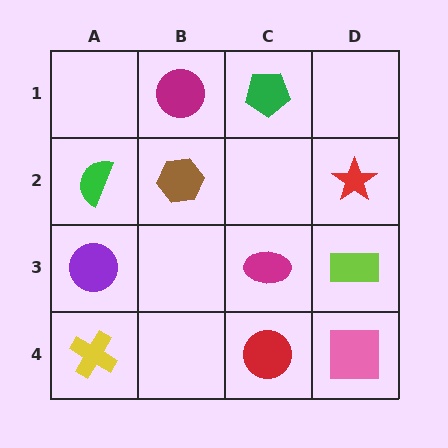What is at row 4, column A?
A yellow cross.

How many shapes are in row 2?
3 shapes.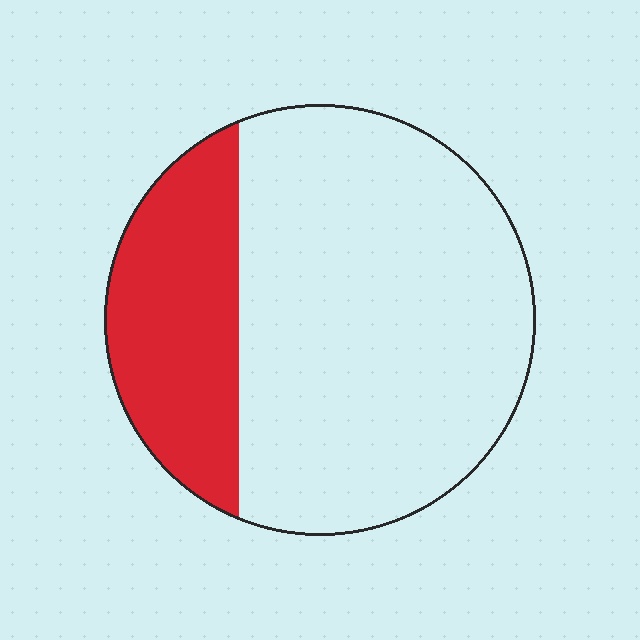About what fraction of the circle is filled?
About one quarter (1/4).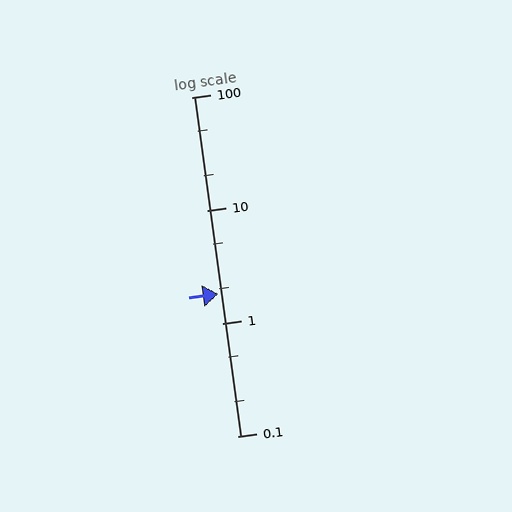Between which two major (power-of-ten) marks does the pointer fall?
The pointer is between 1 and 10.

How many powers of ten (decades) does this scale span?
The scale spans 3 decades, from 0.1 to 100.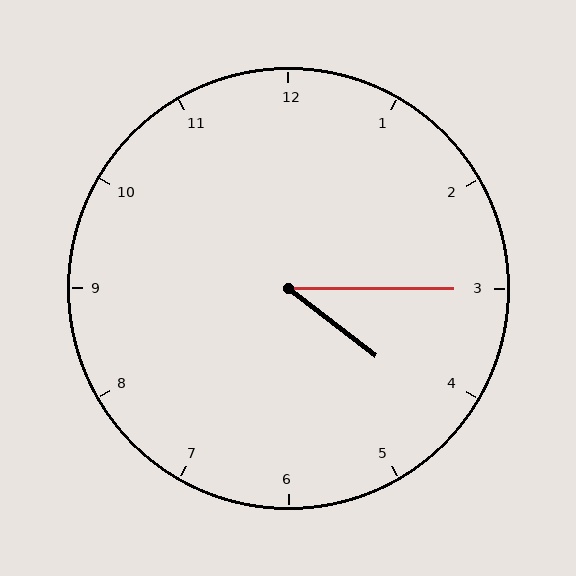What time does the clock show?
4:15.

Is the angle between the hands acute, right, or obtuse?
It is acute.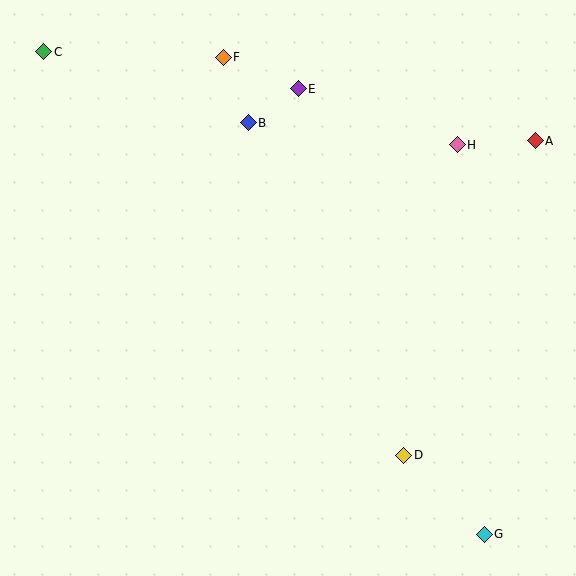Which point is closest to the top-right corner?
Point A is closest to the top-right corner.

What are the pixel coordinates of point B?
Point B is at (248, 123).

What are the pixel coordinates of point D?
Point D is at (404, 455).